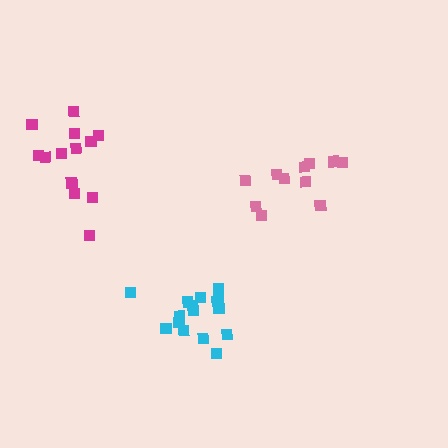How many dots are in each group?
Group 1: 13 dots, Group 2: 11 dots, Group 3: 16 dots (40 total).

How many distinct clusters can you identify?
There are 3 distinct clusters.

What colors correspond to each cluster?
The clusters are colored: magenta, pink, cyan.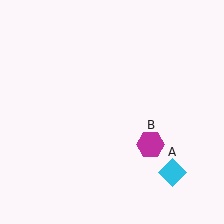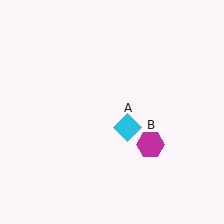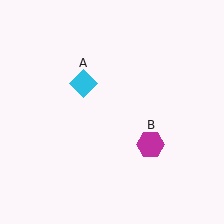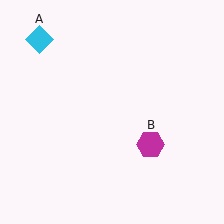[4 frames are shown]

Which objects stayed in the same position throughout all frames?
Magenta hexagon (object B) remained stationary.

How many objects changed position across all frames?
1 object changed position: cyan diamond (object A).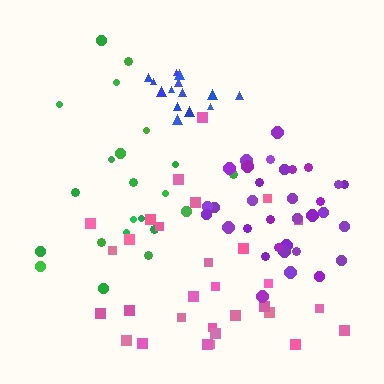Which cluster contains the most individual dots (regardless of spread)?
Purple (33).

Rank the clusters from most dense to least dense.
blue, purple, pink, green.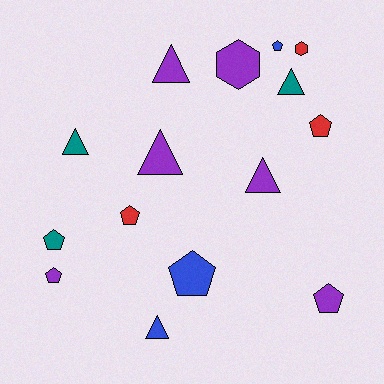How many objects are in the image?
There are 15 objects.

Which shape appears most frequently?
Pentagon, with 7 objects.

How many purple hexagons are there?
There is 1 purple hexagon.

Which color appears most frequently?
Purple, with 6 objects.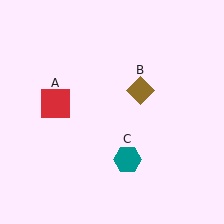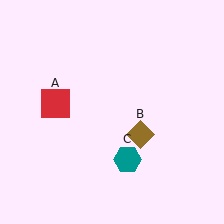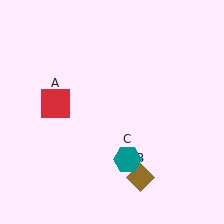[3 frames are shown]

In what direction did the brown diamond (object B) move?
The brown diamond (object B) moved down.